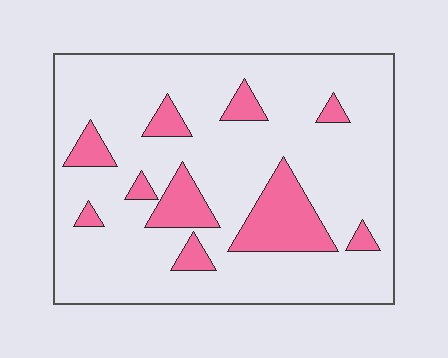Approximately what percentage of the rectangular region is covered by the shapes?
Approximately 15%.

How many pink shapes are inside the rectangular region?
10.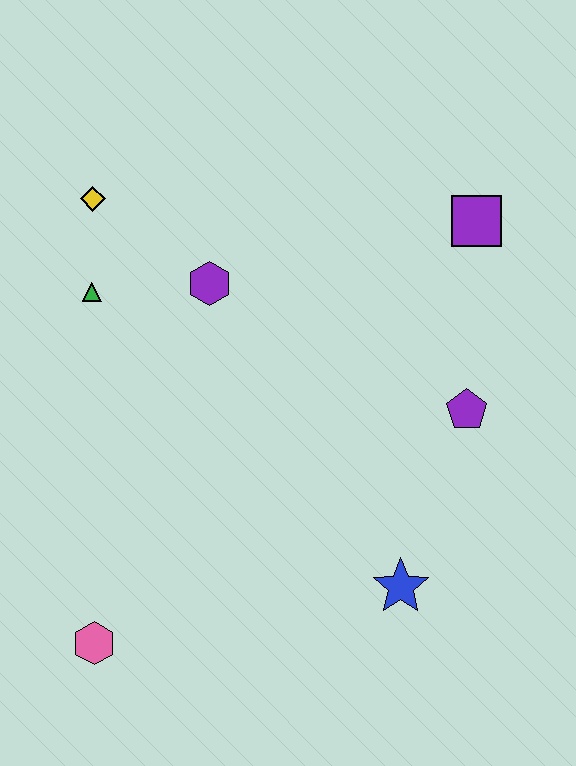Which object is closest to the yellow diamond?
The green triangle is closest to the yellow diamond.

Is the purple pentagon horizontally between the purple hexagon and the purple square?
Yes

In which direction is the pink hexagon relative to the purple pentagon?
The pink hexagon is to the left of the purple pentagon.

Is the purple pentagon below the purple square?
Yes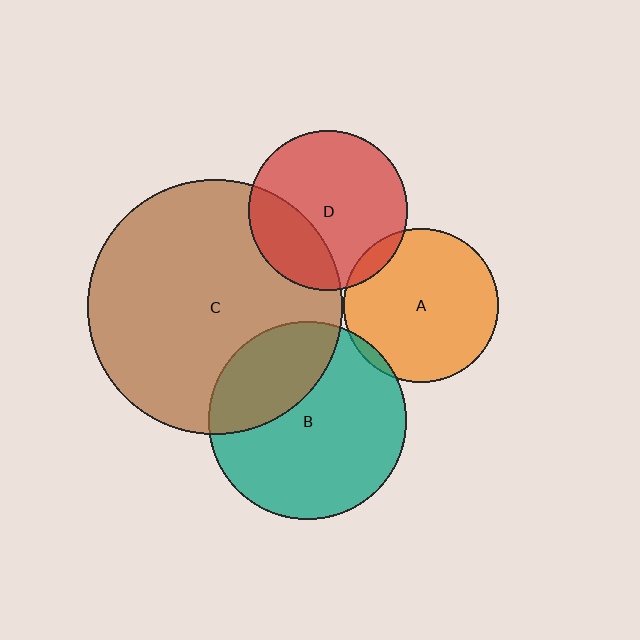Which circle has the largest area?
Circle C (brown).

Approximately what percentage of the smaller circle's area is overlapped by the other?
Approximately 30%.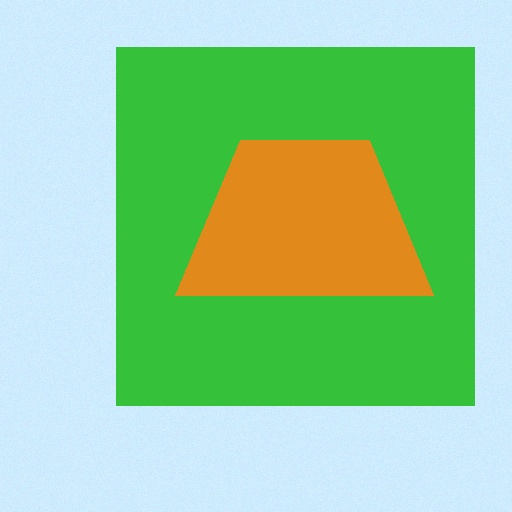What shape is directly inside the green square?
The orange trapezoid.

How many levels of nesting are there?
2.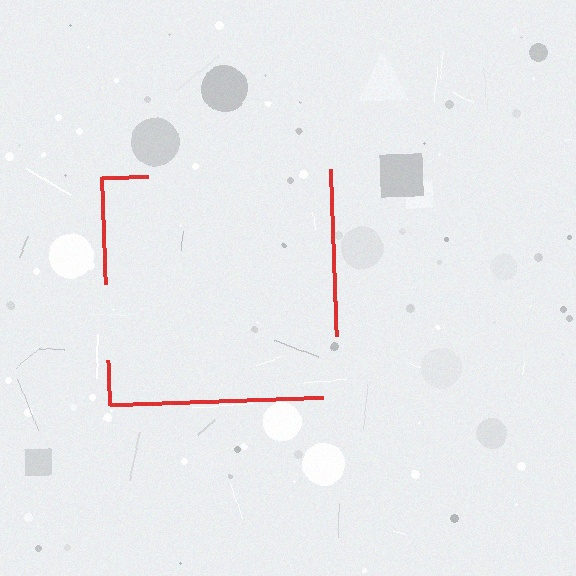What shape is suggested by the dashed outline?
The dashed outline suggests a square.